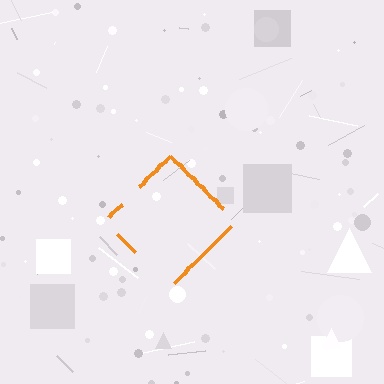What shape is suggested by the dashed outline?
The dashed outline suggests a diamond.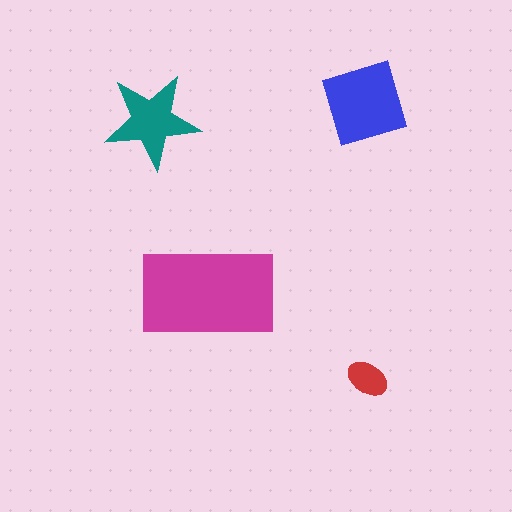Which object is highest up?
The blue diamond is topmost.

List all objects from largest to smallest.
The magenta rectangle, the blue diamond, the teal star, the red ellipse.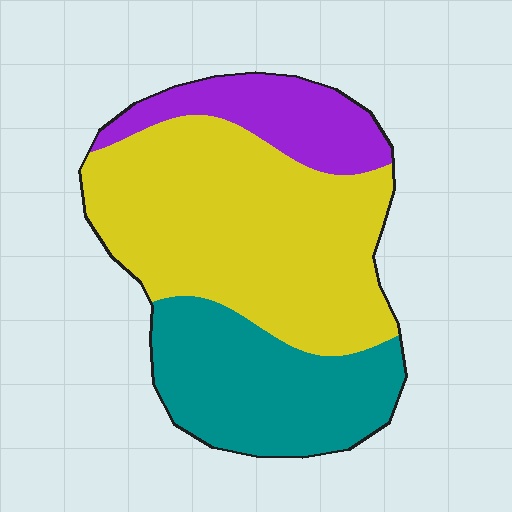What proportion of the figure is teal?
Teal takes up about one third (1/3) of the figure.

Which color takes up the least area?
Purple, at roughly 15%.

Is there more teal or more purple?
Teal.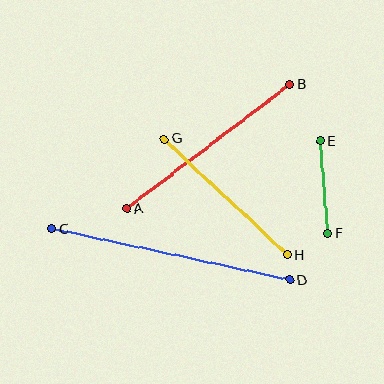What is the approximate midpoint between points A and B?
The midpoint is at approximately (208, 147) pixels.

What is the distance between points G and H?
The distance is approximately 169 pixels.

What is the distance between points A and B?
The distance is approximately 205 pixels.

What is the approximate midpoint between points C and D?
The midpoint is at approximately (171, 254) pixels.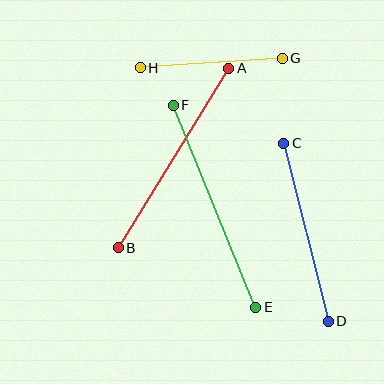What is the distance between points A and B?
The distance is approximately 210 pixels.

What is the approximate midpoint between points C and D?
The midpoint is at approximately (306, 232) pixels.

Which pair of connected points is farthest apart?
Points E and F are farthest apart.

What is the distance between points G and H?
The distance is approximately 142 pixels.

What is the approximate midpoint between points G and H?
The midpoint is at approximately (211, 63) pixels.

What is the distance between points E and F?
The distance is approximately 218 pixels.